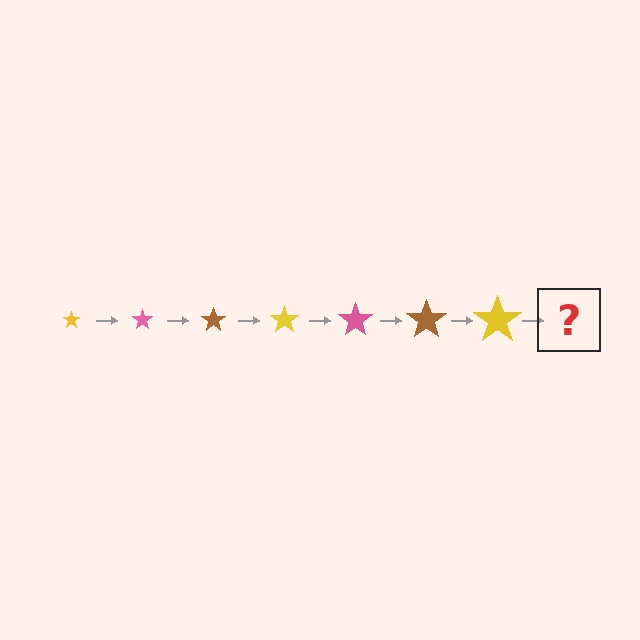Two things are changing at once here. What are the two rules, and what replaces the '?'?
The two rules are that the star grows larger each step and the color cycles through yellow, pink, and brown. The '?' should be a pink star, larger than the previous one.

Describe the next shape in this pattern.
It should be a pink star, larger than the previous one.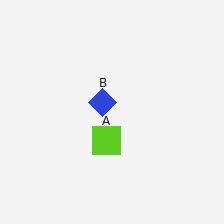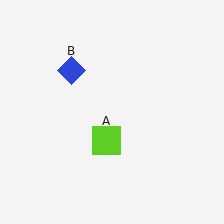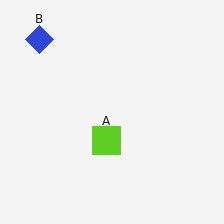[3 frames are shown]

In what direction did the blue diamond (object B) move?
The blue diamond (object B) moved up and to the left.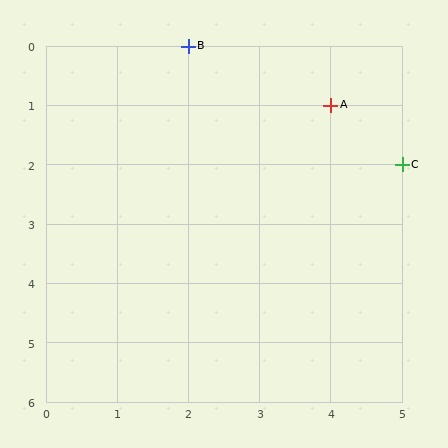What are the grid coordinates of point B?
Point B is at grid coordinates (2, 0).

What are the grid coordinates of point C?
Point C is at grid coordinates (5, 2).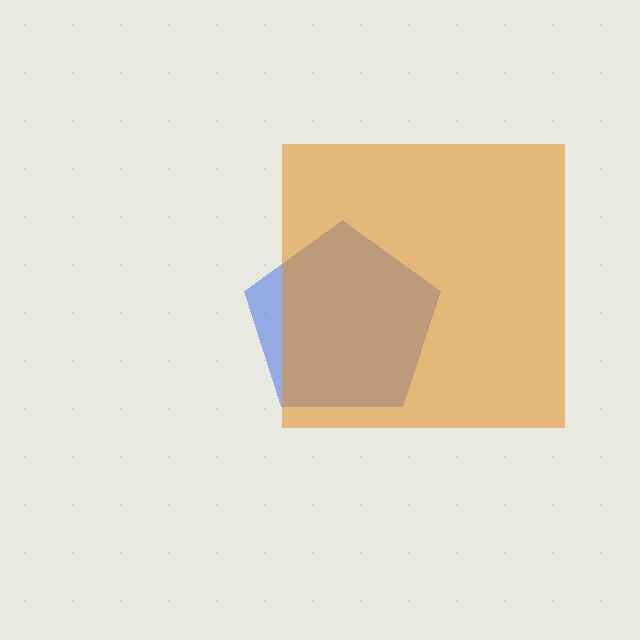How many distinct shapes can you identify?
There are 2 distinct shapes: a blue pentagon, an orange square.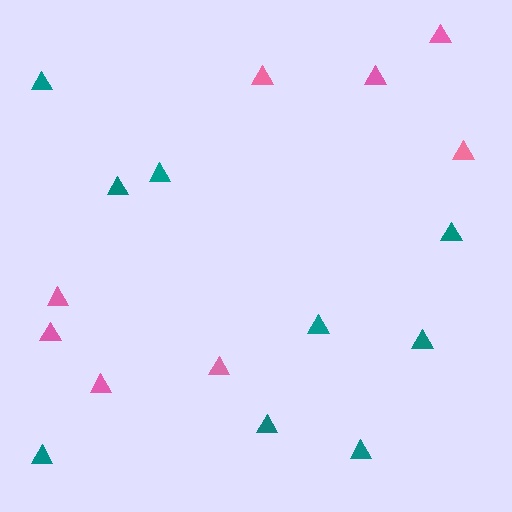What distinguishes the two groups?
There are 2 groups: one group of pink triangles (8) and one group of teal triangles (9).